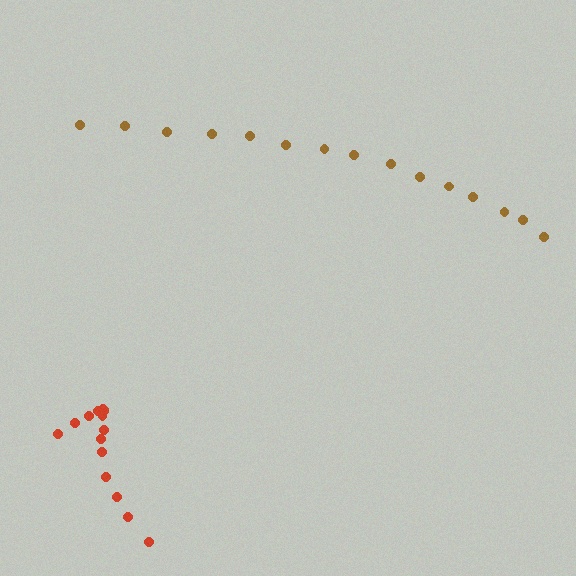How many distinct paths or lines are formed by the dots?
There are 2 distinct paths.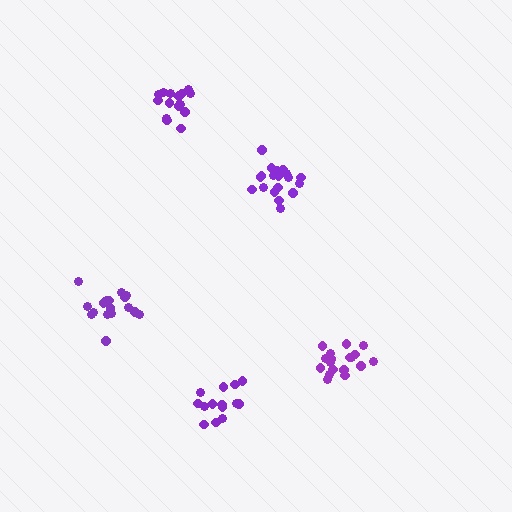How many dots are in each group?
Group 1: 17 dots, Group 2: 17 dots, Group 3: 14 dots, Group 4: 19 dots, Group 5: 19 dots (86 total).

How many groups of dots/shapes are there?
There are 5 groups.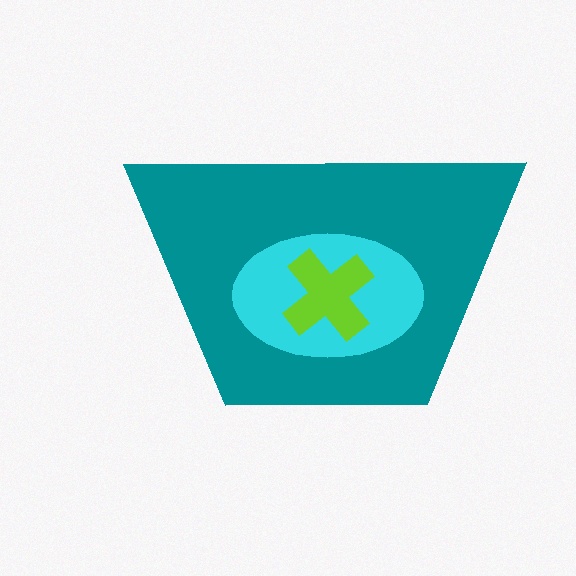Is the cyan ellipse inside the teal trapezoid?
Yes.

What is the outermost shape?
The teal trapezoid.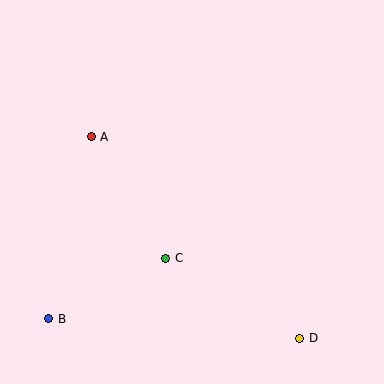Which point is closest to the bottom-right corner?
Point D is closest to the bottom-right corner.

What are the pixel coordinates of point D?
Point D is at (300, 338).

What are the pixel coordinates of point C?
Point C is at (165, 258).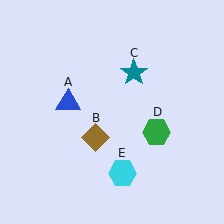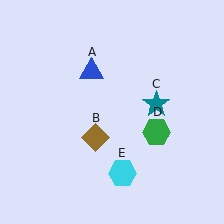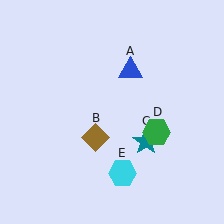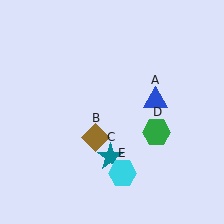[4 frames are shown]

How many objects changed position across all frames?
2 objects changed position: blue triangle (object A), teal star (object C).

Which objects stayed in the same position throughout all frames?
Brown diamond (object B) and green hexagon (object D) and cyan hexagon (object E) remained stationary.